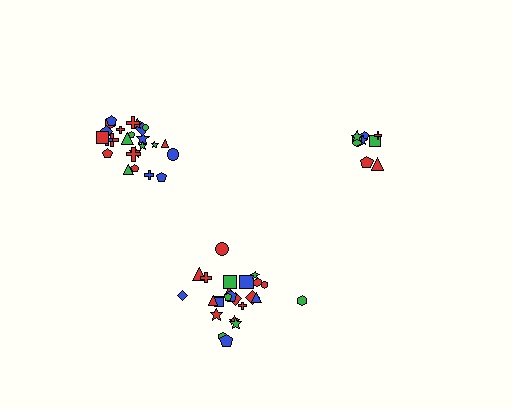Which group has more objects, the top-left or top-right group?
The top-left group.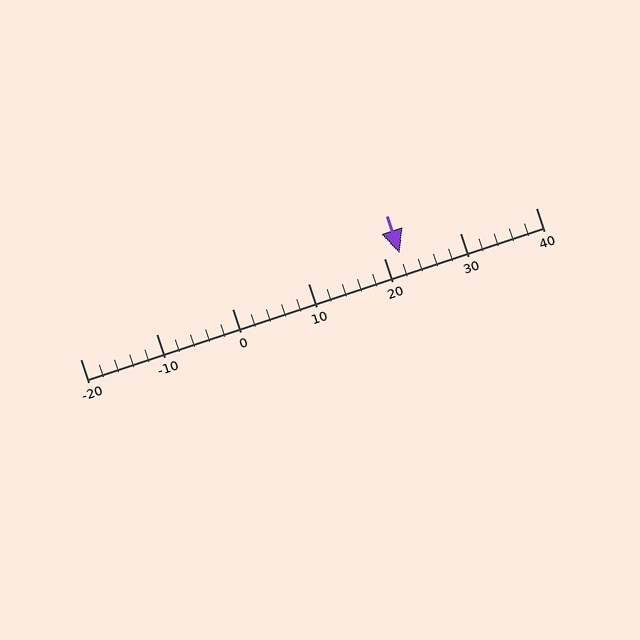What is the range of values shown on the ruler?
The ruler shows values from -20 to 40.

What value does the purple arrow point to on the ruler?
The purple arrow points to approximately 22.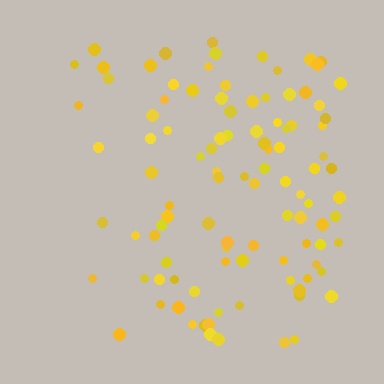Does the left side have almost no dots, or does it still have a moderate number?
Still a moderate number, just noticeably fewer than the right.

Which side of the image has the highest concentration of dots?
The right.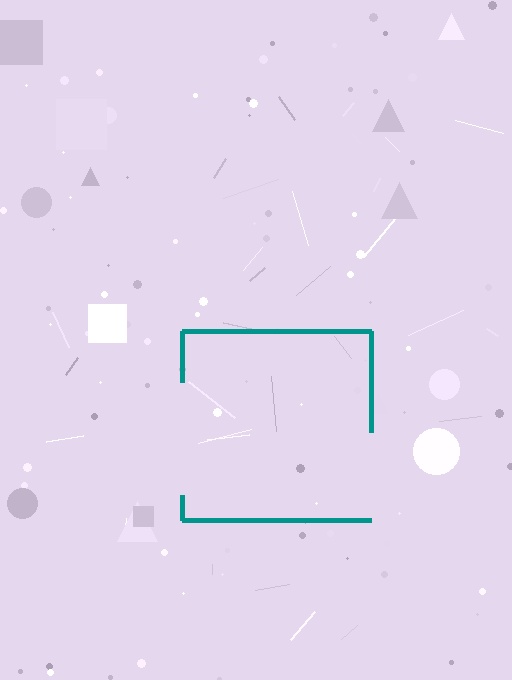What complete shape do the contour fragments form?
The contour fragments form a square.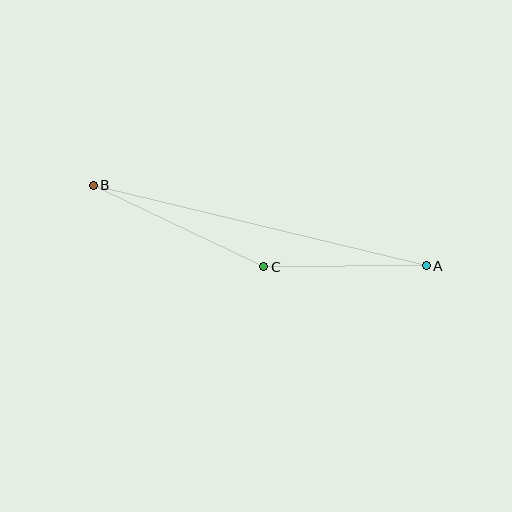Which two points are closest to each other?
Points A and C are closest to each other.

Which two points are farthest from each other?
Points A and B are farthest from each other.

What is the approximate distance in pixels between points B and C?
The distance between B and C is approximately 189 pixels.